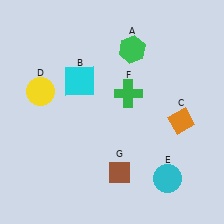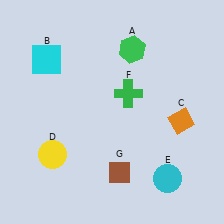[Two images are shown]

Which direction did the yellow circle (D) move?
The yellow circle (D) moved down.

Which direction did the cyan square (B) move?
The cyan square (B) moved left.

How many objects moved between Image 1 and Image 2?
2 objects moved between the two images.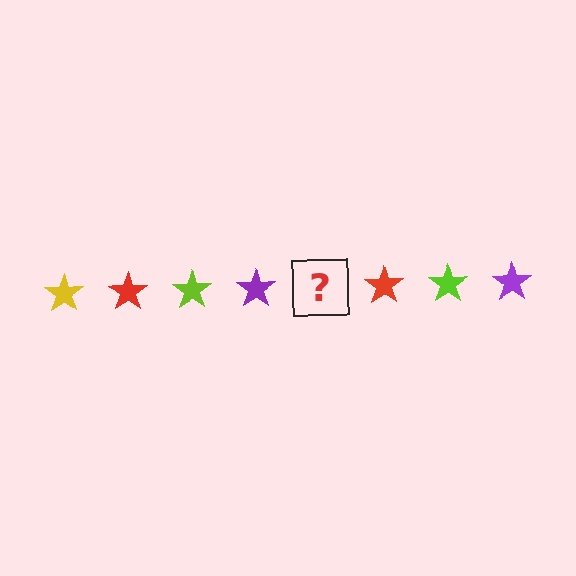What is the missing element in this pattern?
The missing element is a yellow star.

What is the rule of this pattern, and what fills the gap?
The rule is that the pattern cycles through yellow, red, lime, purple stars. The gap should be filled with a yellow star.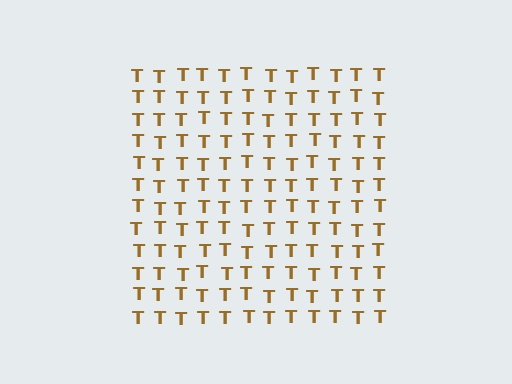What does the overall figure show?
The overall figure shows a square.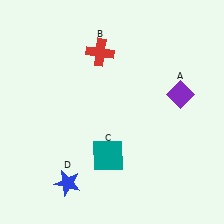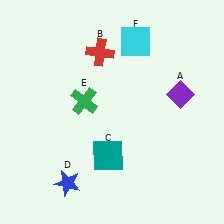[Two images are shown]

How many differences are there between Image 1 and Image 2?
There are 2 differences between the two images.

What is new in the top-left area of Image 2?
A green cross (E) was added in the top-left area of Image 2.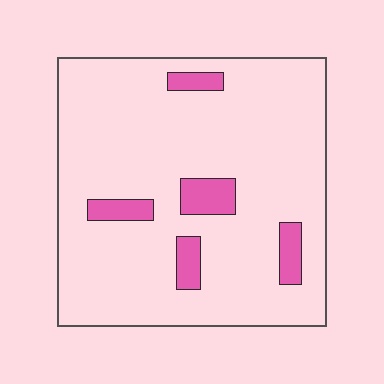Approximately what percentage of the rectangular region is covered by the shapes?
Approximately 10%.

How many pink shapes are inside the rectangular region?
5.